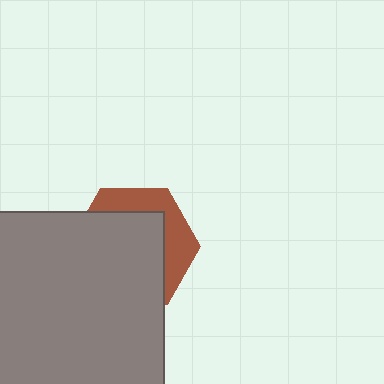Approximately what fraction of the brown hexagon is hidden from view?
Roughly 67% of the brown hexagon is hidden behind the gray square.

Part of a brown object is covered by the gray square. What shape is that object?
It is a hexagon.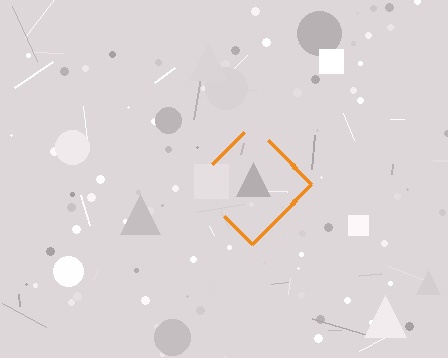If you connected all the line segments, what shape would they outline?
They would outline a diamond.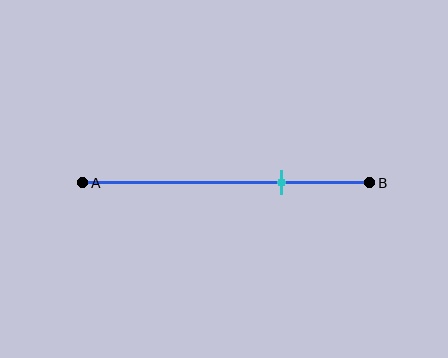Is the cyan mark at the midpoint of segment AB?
No, the mark is at about 70% from A, not at the 50% midpoint.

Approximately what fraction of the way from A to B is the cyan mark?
The cyan mark is approximately 70% of the way from A to B.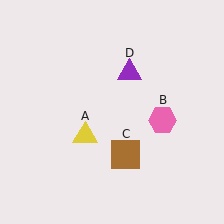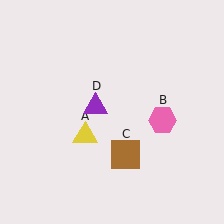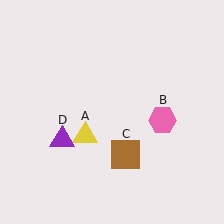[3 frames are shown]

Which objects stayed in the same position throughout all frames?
Yellow triangle (object A) and pink hexagon (object B) and brown square (object C) remained stationary.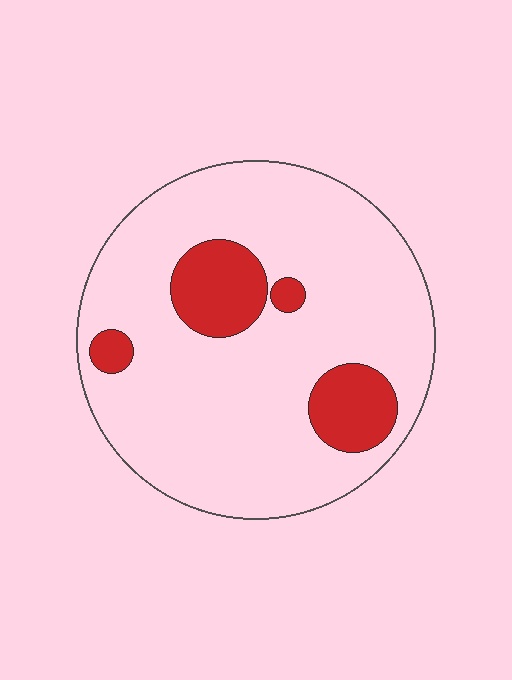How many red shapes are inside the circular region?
4.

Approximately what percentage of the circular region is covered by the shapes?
Approximately 15%.